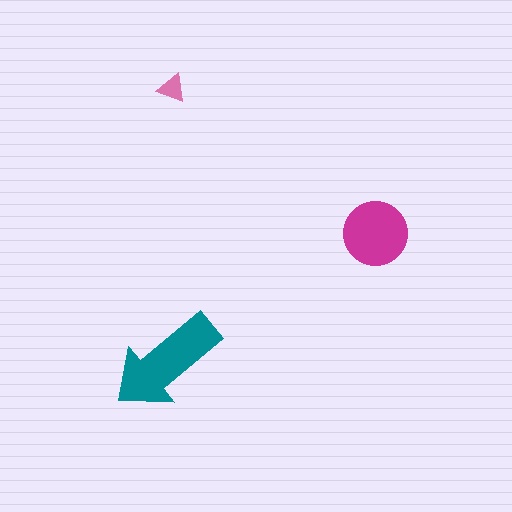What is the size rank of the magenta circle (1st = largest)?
2nd.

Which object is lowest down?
The teal arrow is bottommost.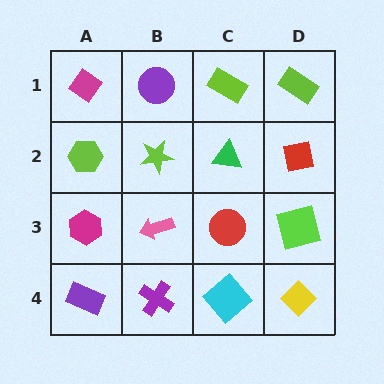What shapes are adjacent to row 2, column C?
A lime rectangle (row 1, column C), a red circle (row 3, column C), a lime star (row 2, column B), a red square (row 2, column D).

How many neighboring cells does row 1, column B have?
3.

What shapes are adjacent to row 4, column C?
A red circle (row 3, column C), a purple cross (row 4, column B), a yellow diamond (row 4, column D).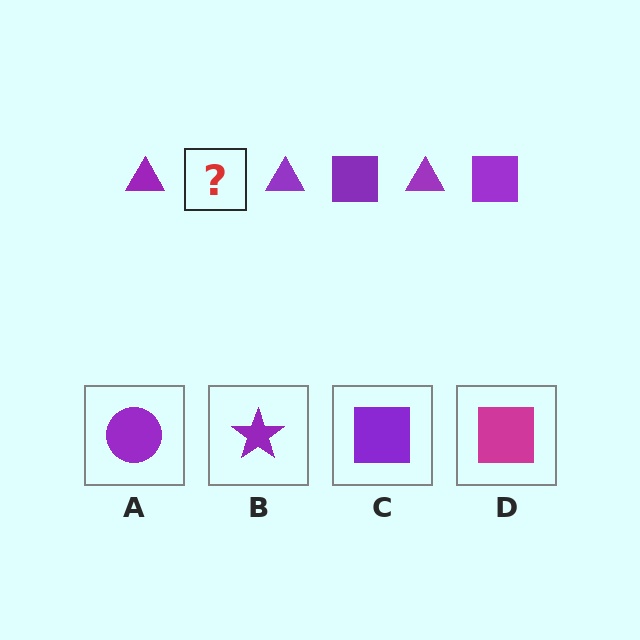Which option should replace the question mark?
Option C.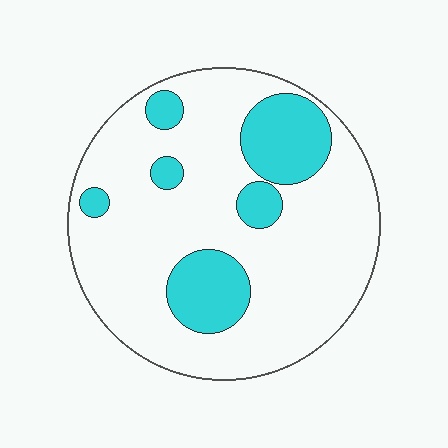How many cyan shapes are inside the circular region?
6.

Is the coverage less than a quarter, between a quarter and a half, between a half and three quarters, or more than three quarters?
Less than a quarter.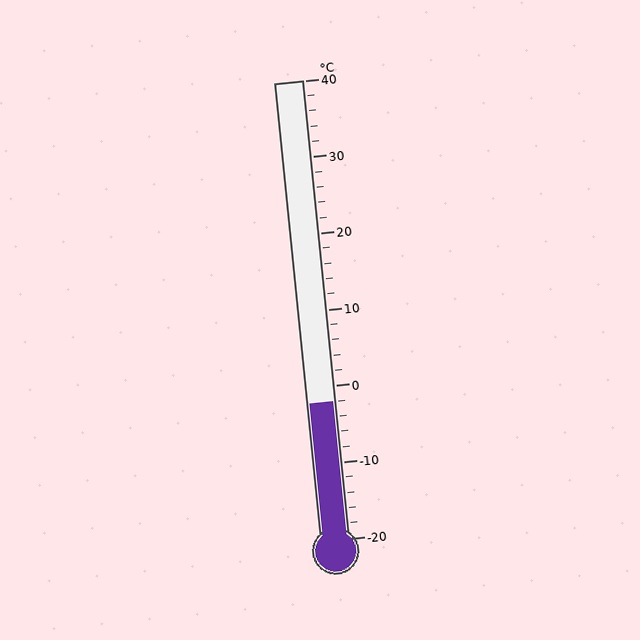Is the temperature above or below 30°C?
The temperature is below 30°C.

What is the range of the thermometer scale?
The thermometer scale ranges from -20°C to 40°C.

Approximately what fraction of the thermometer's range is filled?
The thermometer is filled to approximately 30% of its range.